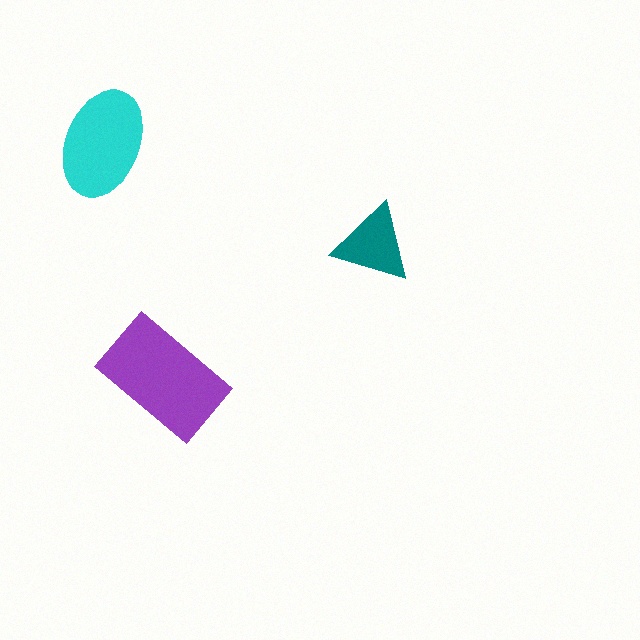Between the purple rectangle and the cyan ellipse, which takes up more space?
The purple rectangle.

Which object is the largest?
The purple rectangle.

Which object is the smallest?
The teal triangle.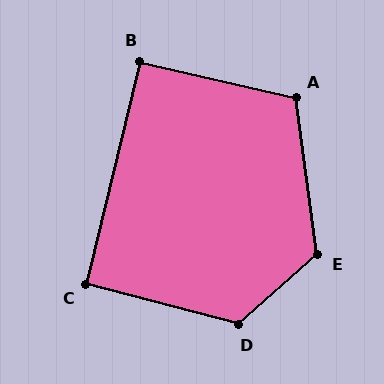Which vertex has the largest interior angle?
D, at approximately 124 degrees.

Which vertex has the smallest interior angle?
B, at approximately 91 degrees.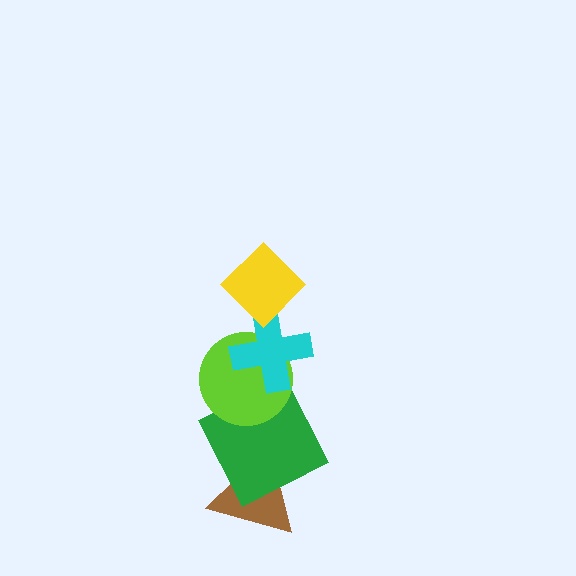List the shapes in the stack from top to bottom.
From top to bottom: the yellow diamond, the cyan cross, the lime circle, the green square, the brown triangle.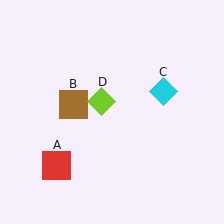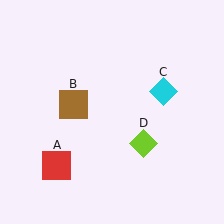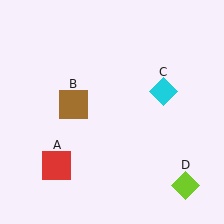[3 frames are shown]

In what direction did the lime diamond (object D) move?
The lime diamond (object D) moved down and to the right.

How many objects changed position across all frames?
1 object changed position: lime diamond (object D).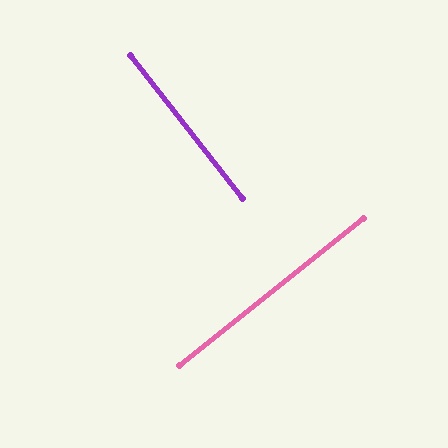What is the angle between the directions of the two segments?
Approximately 89 degrees.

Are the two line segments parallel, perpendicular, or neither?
Perpendicular — they meet at approximately 89°.